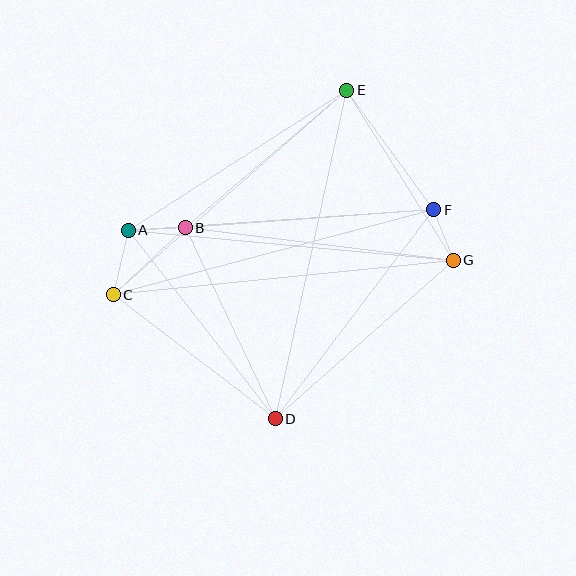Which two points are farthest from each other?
Points C and G are farthest from each other.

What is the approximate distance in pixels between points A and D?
The distance between A and D is approximately 239 pixels.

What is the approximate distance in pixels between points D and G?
The distance between D and G is approximately 238 pixels.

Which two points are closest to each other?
Points F and G are closest to each other.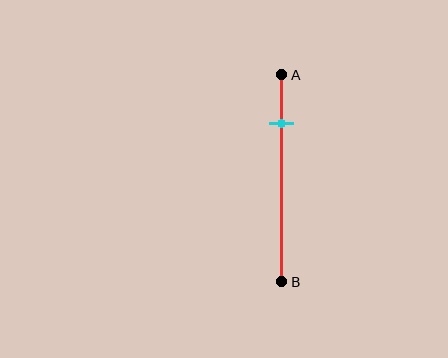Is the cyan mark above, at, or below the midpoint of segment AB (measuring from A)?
The cyan mark is above the midpoint of segment AB.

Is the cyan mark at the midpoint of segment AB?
No, the mark is at about 25% from A, not at the 50% midpoint.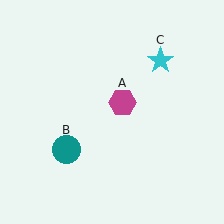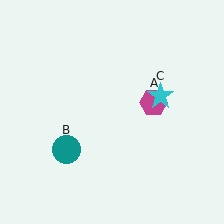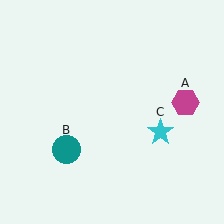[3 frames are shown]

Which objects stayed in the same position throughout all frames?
Teal circle (object B) remained stationary.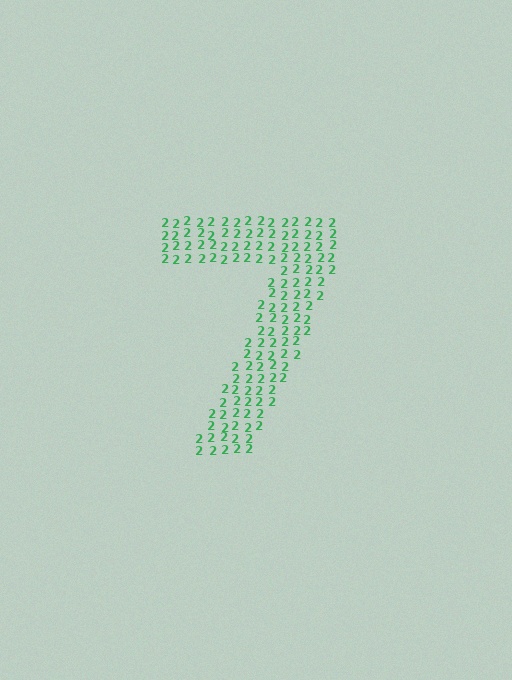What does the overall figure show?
The overall figure shows the digit 7.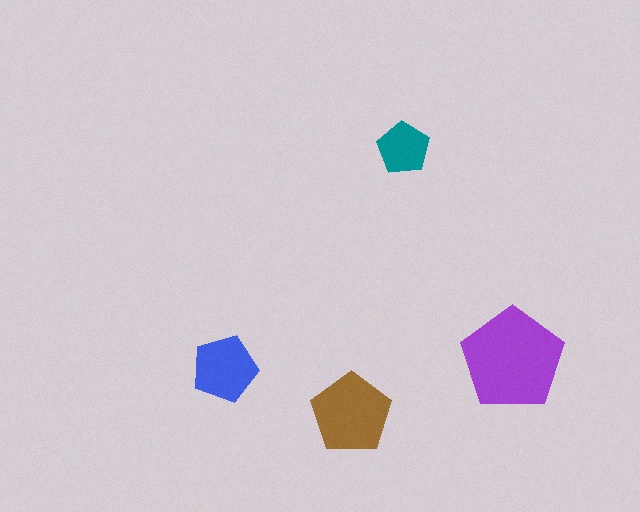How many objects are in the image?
There are 4 objects in the image.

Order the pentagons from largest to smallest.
the purple one, the brown one, the blue one, the teal one.